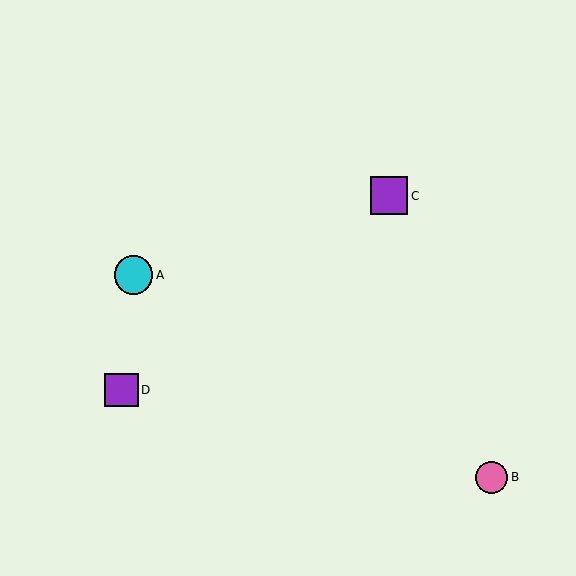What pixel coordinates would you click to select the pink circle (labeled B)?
Click at (492, 477) to select the pink circle B.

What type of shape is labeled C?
Shape C is a purple square.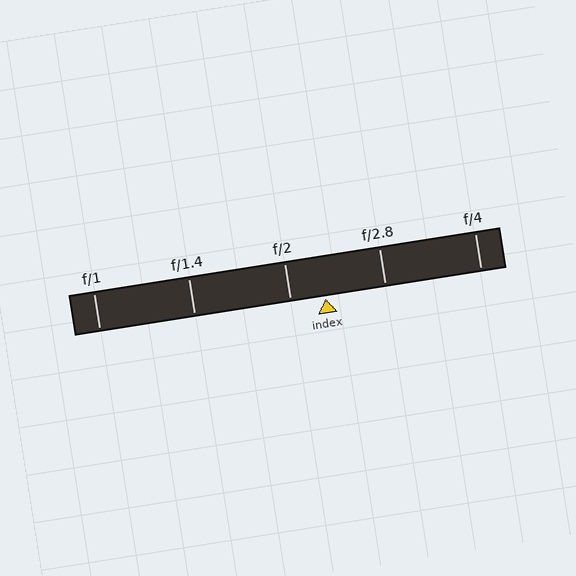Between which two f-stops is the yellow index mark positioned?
The index mark is between f/2 and f/2.8.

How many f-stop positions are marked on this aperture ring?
There are 5 f-stop positions marked.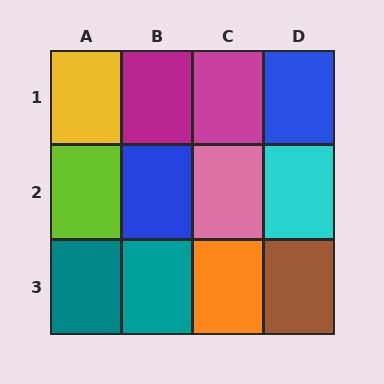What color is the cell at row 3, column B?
Teal.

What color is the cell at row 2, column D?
Cyan.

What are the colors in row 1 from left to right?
Yellow, magenta, magenta, blue.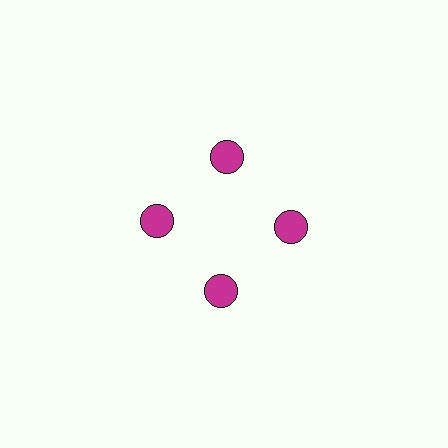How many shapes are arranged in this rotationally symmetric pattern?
There are 4 shapes, arranged in 4 groups of 1.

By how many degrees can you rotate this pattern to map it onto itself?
The pattern maps onto itself every 90 degrees of rotation.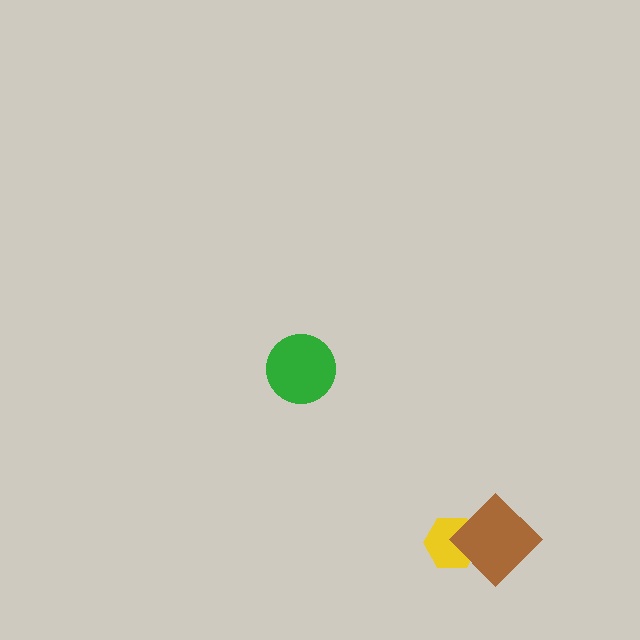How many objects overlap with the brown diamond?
1 object overlaps with the brown diamond.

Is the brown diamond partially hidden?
No, no other shape covers it.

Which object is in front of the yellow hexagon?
The brown diamond is in front of the yellow hexagon.